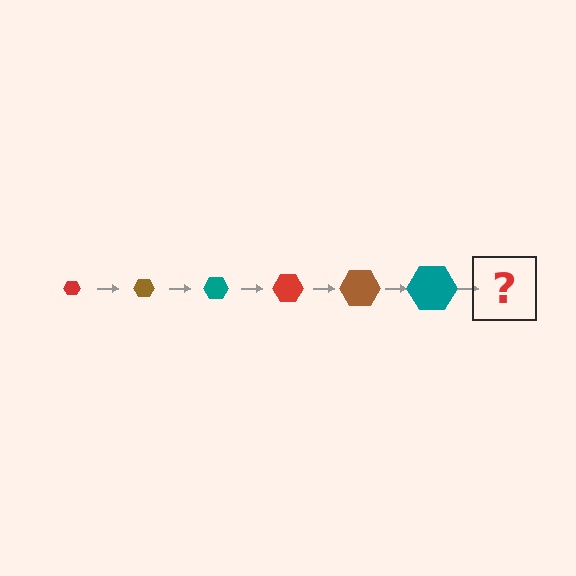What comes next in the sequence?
The next element should be a red hexagon, larger than the previous one.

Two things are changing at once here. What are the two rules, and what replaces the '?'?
The two rules are that the hexagon grows larger each step and the color cycles through red, brown, and teal. The '?' should be a red hexagon, larger than the previous one.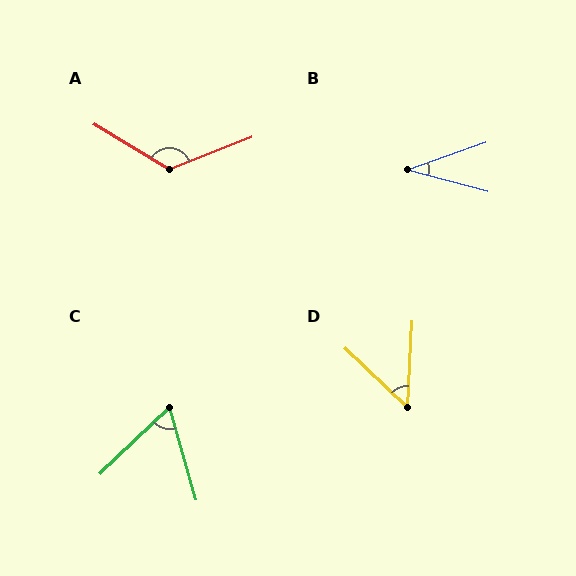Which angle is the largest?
A, at approximately 127 degrees.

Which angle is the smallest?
B, at approximately 34 degrees.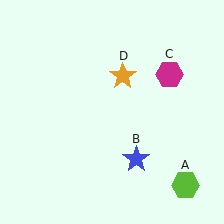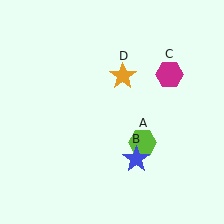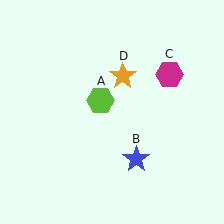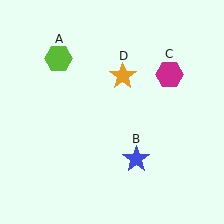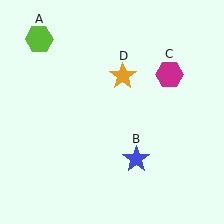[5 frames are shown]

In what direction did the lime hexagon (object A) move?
The lime hexagon (object A) moved up and to the left.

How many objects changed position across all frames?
1 object changed position: lime hexagon (object A).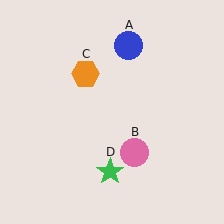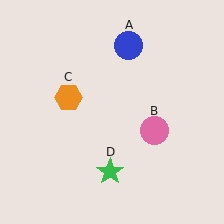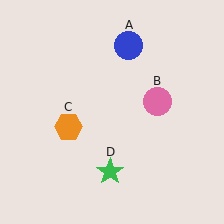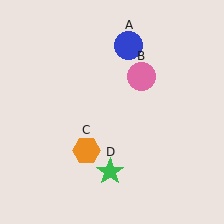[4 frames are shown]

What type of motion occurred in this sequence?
The pink circle (object B), orange hexagon (object C) rotated counterclockwise around the center of the scene.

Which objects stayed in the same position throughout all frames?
Blue circle (object A) and green star (object D) remained stationary.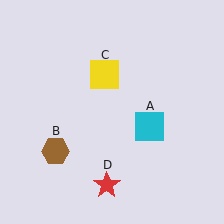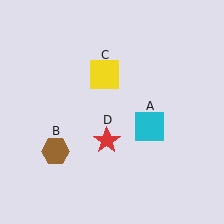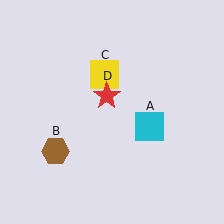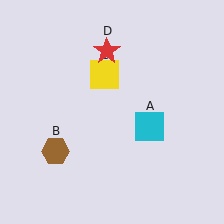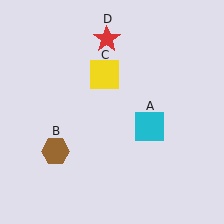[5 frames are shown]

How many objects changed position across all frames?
1 object changed position: red star (object D).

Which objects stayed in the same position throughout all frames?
Cyan square (object A) and brown hexagon (object B) and yellow square (object C) remained stationary.